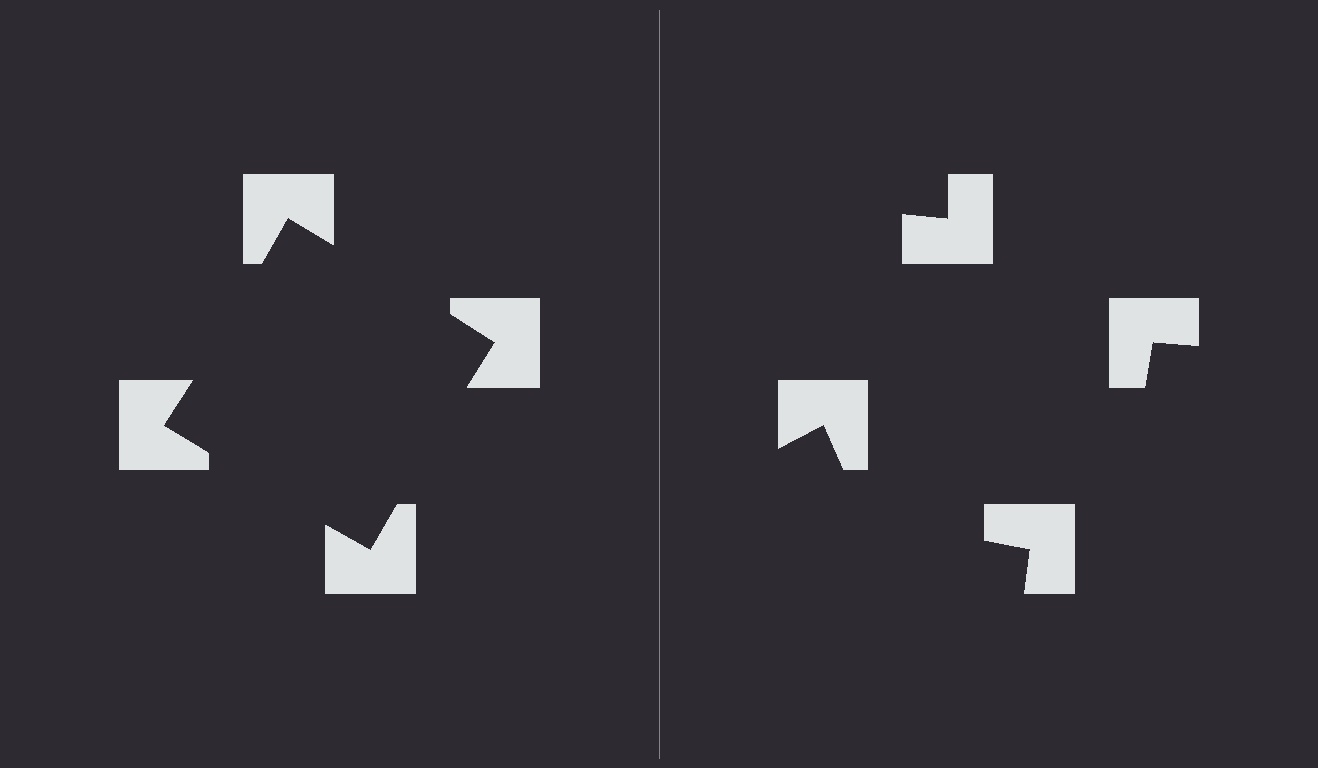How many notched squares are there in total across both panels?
8 — 4 on each side.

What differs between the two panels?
The notched squares are positioned identically on both sides; only the wedge orientations differ. On the left they align to a square; on the right they are misaligned.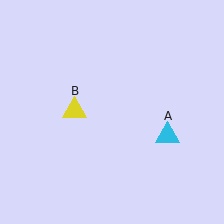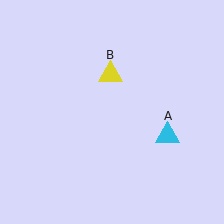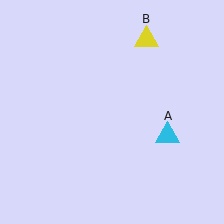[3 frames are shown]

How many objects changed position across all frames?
1 object changed position: yellow triangle (object B).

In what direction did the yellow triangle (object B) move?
The yellow triangle (object B) moved up and to the right.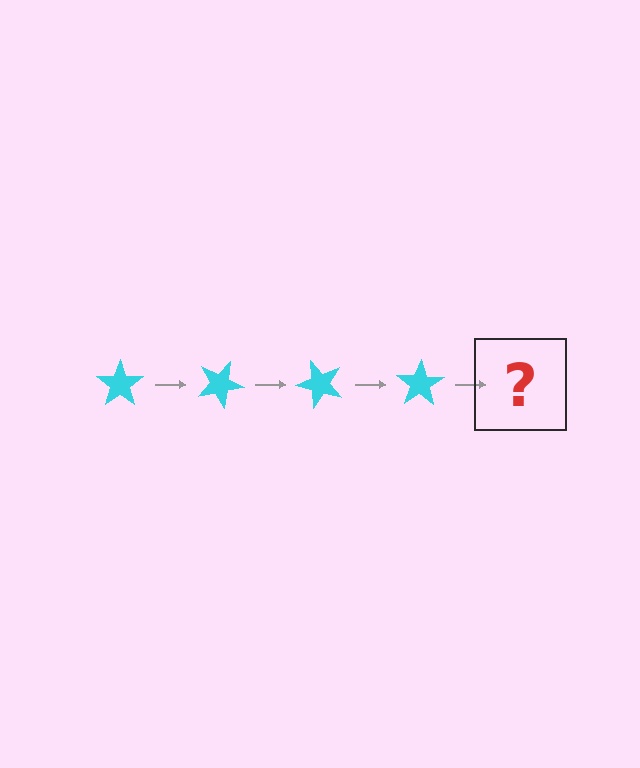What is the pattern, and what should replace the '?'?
The pattern is that the star rotates 25 degrees each step. The '?' should be a cyan star rotated 100 degrees.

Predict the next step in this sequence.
The next step is a cyan star rotated 100 degrees.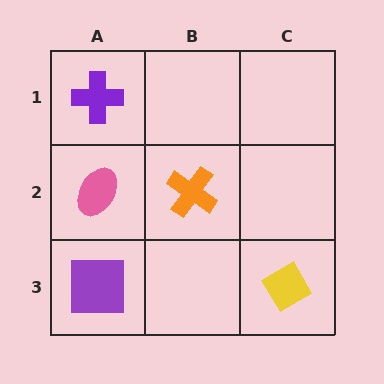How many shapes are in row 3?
2 shapes.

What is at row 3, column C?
A yellow diamond.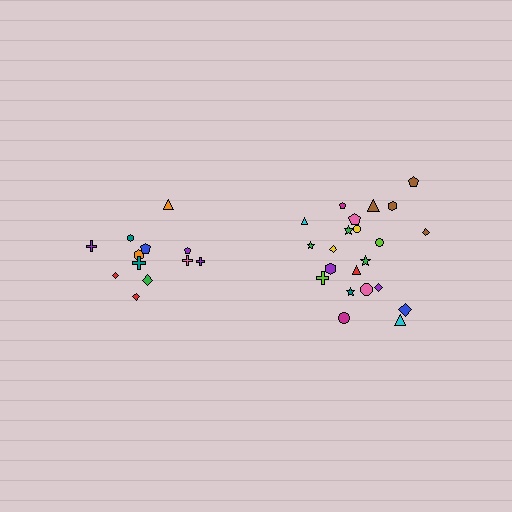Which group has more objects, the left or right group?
The right group.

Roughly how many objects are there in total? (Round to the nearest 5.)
Roughly 35 objects in total.